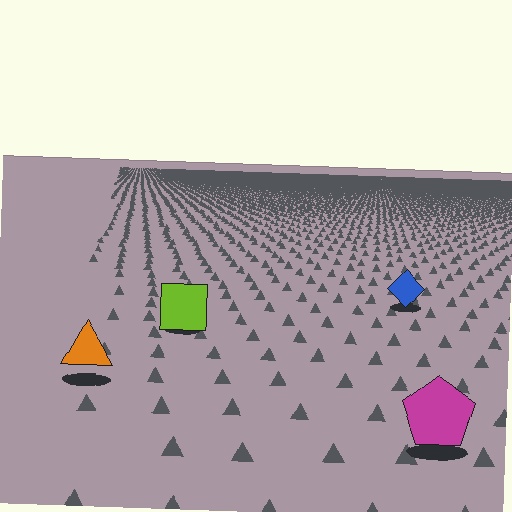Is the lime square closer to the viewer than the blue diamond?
Yes. The lime square is closer — you can tell from the texture gradient: the ground texture is coarser near it.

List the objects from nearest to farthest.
From nearest to farthest: the magenta pentagon, the orange triangle, the lime square, the blue diamond.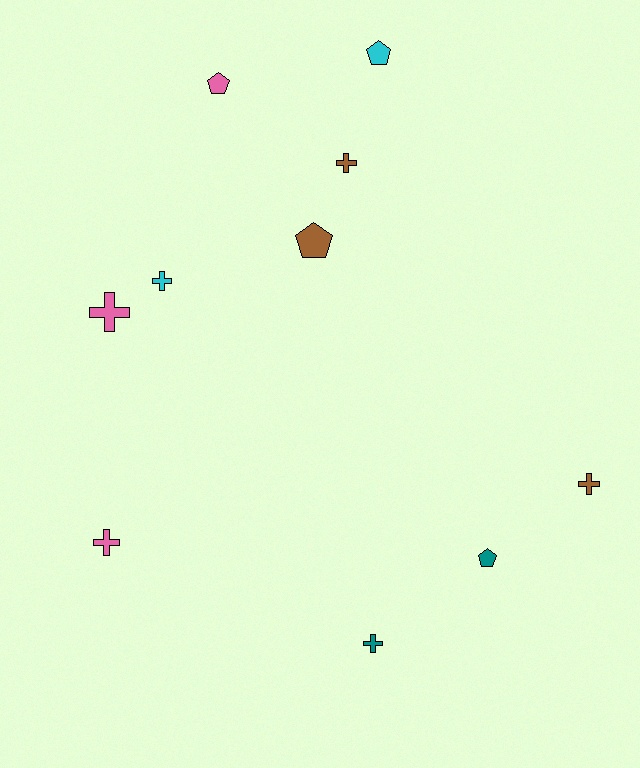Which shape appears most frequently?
Cross, with 6 objects.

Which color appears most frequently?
Brown, with 3 objects.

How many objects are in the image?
There are 10 objects.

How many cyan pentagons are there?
There is 1 cyan pentagon.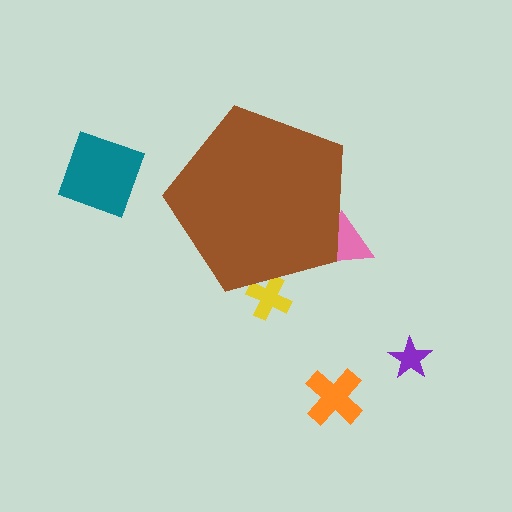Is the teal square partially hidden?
No, the teal square is fully visible.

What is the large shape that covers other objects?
A brown pentagon.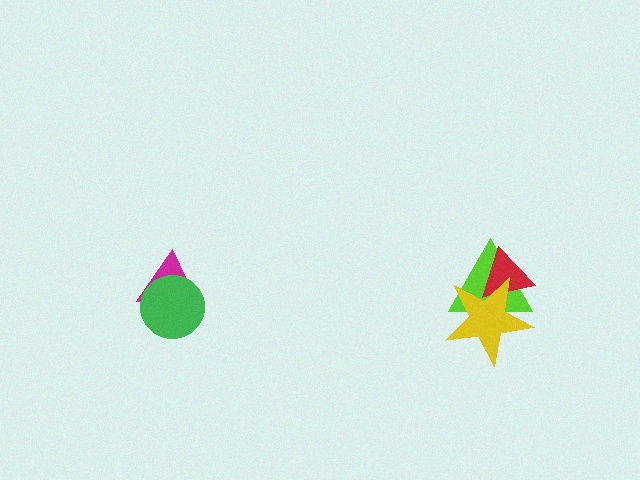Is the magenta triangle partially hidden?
Yes, it is partially covered by another shape.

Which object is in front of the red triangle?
The yellow star is in front of the red triangle.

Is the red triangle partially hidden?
Yes, it is partially covered by another shape.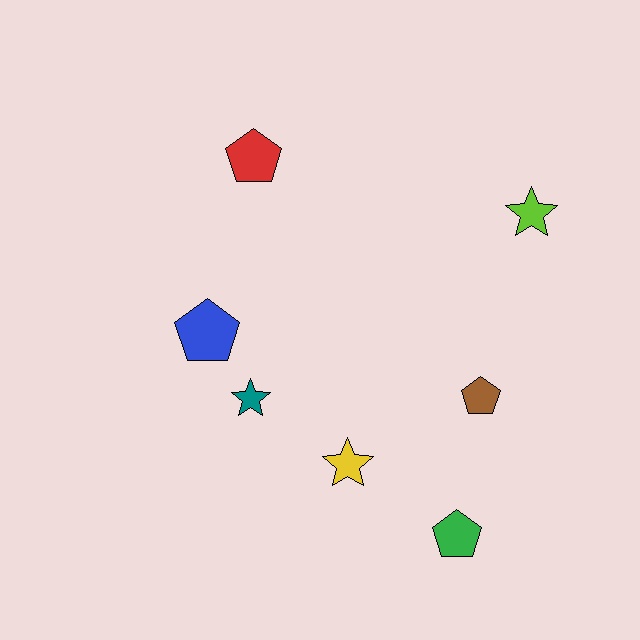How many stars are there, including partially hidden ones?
There are 3 stars.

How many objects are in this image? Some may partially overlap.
There are 7 objects.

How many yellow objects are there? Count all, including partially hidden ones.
There is 1 yellow object.